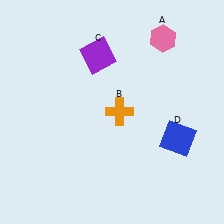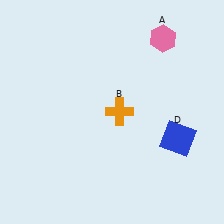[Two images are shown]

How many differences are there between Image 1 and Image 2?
There is 1 difference between the two images.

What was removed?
The purple square (C) was removed in Image 2.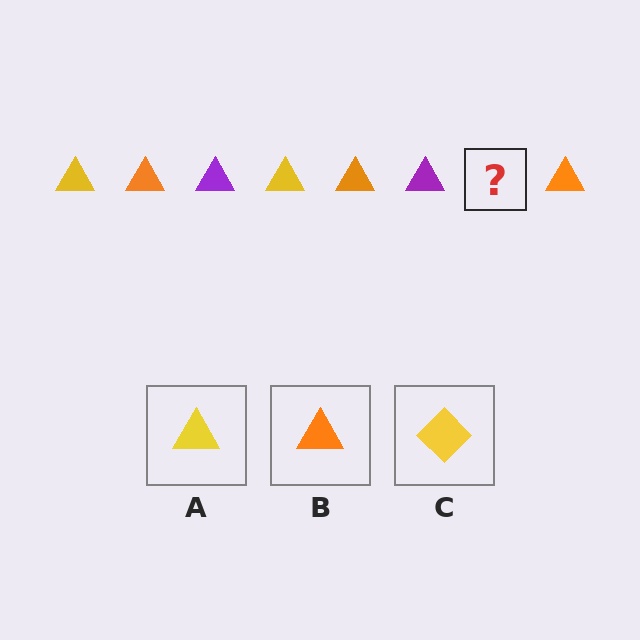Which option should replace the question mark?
Option A.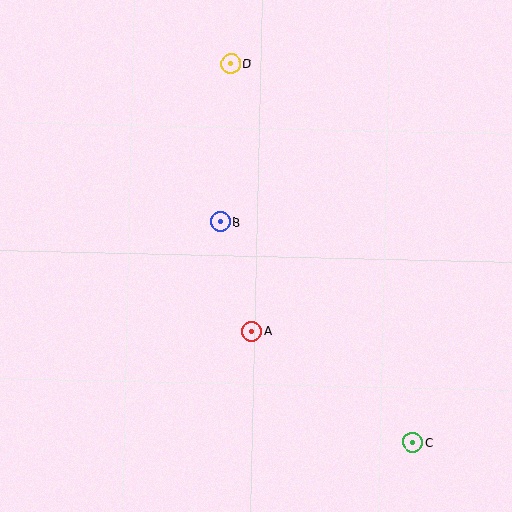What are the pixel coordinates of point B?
Point B is at (220, 222).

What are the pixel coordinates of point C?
Point C is at (412, 443).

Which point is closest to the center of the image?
Point B at (220, 222) is closest to the center.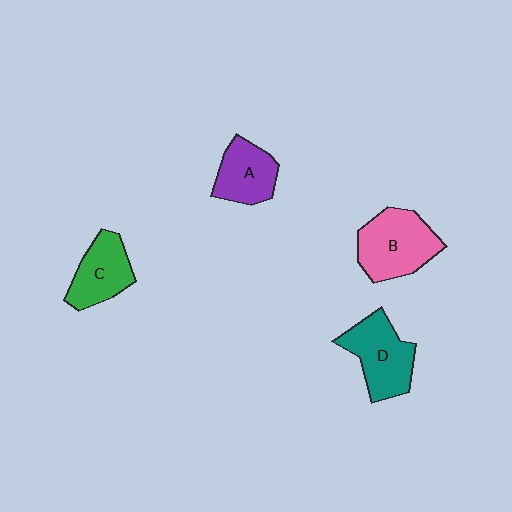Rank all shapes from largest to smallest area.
From largest to smallest: B (pink), D (teal), C (green), A (purple).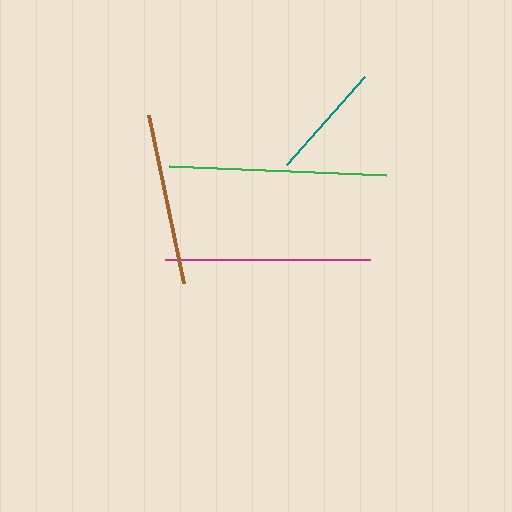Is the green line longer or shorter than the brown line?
The green line is longer than the brown line.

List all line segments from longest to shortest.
From longest to shortest: green, magenta, brown, teal.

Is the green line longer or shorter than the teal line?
The green line is longer than the teal line.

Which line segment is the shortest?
The teal line is the shortest at approximately 118 pixels.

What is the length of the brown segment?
The brown segment is approximately 171 pixels long.